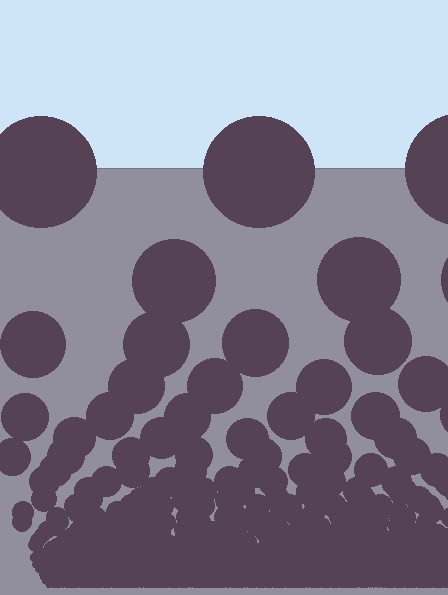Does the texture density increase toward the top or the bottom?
Density increases toward the bottom.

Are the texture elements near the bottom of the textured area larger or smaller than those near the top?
Smaller. The gradient is inverted — elements near the bottom are smaller and denser.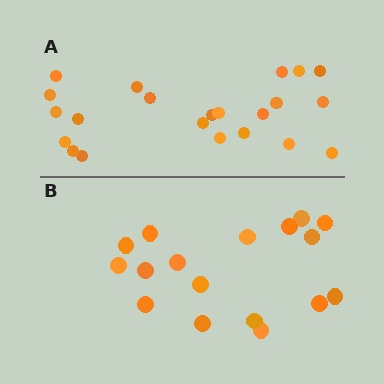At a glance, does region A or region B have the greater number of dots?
Region A (the top region) has more dots.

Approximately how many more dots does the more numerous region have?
Region A has about 5 more dots than region B.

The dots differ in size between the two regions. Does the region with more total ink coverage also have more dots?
No. Region B has more total ink coverage because its dots are larger, but region A actually contains more individual dots. Total area can be misleading — the number of items is what matters here.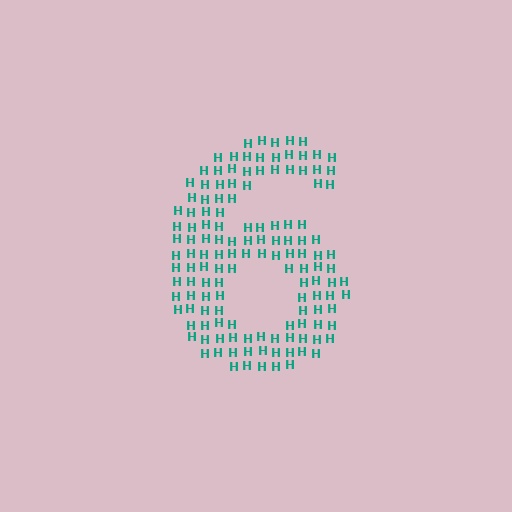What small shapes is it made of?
It is made of small letter H's.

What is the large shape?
The large shape is the digit 6.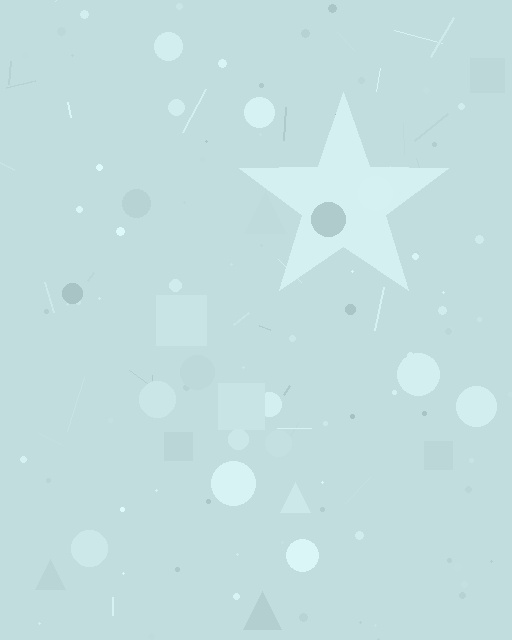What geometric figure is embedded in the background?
A star is embedded in the background.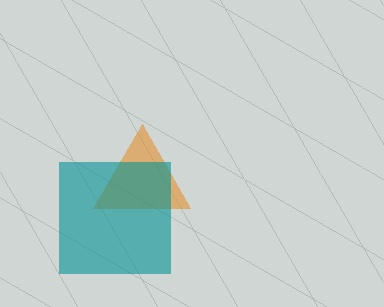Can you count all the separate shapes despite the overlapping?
Yes, there are 2 separate shapes.